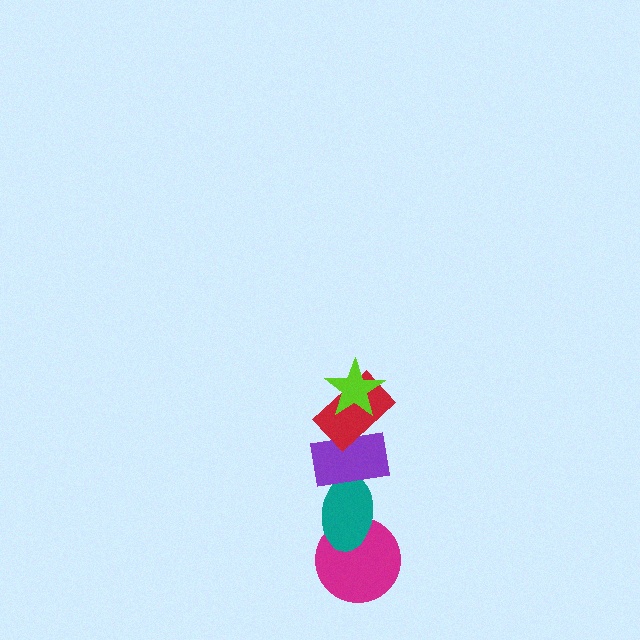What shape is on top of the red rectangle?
The lime star is on top of the red rectangle.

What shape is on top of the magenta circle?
The teal ellipse is on top of the magenta circle.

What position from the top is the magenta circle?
The magenta circle is 5th from the top.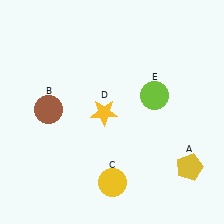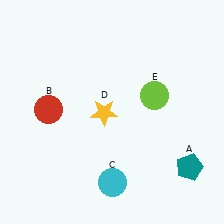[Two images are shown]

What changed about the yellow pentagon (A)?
In Image 1, A is yellow. In Image 2, it changed to teal.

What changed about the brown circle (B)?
In Image 1, B is brown. In Image 2, it changed to red.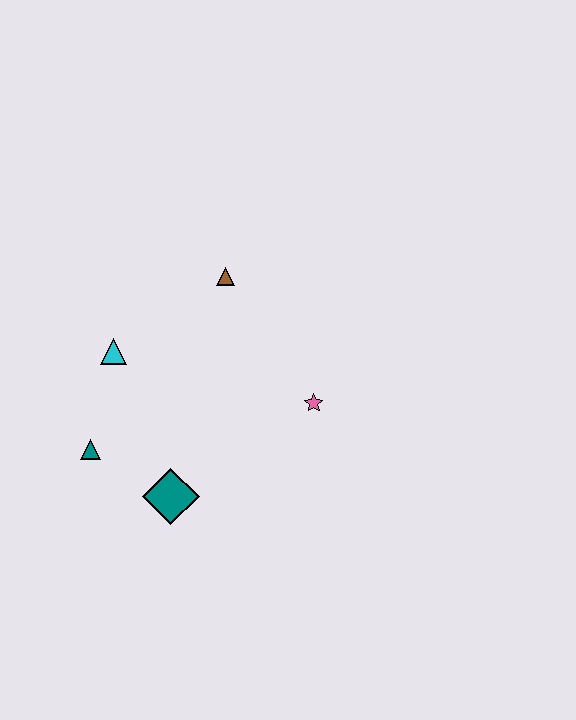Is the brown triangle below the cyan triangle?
No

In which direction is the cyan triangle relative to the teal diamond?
The cyan triangle is above the teal diamond.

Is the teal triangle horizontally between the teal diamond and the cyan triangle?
No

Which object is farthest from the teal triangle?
The pink star is farthest from the teal triangle.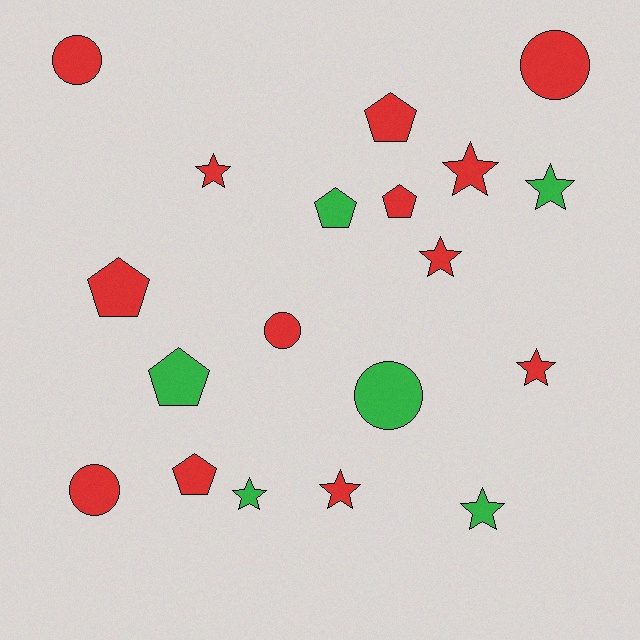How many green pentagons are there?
There are 2 green pentagons.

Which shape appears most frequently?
Star, with 8 objects.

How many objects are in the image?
There are 19 objects.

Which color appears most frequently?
Red, with 13 objects.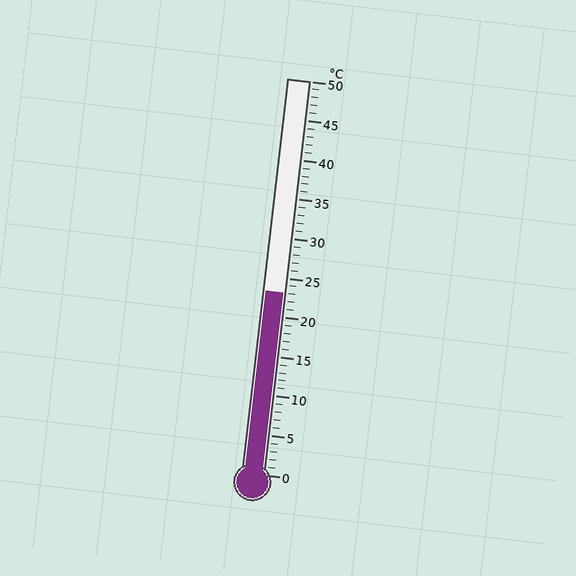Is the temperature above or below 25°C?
The temperature is below 25°C.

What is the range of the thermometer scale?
The thermometer scale ranges from 0°C to 50°C.